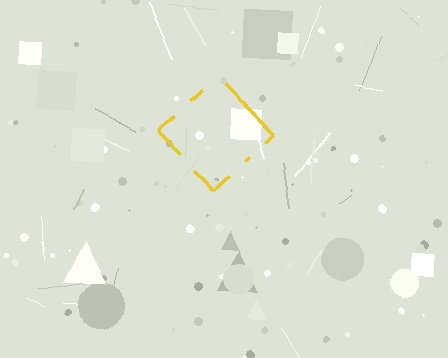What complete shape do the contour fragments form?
The contour fragments form a diamond.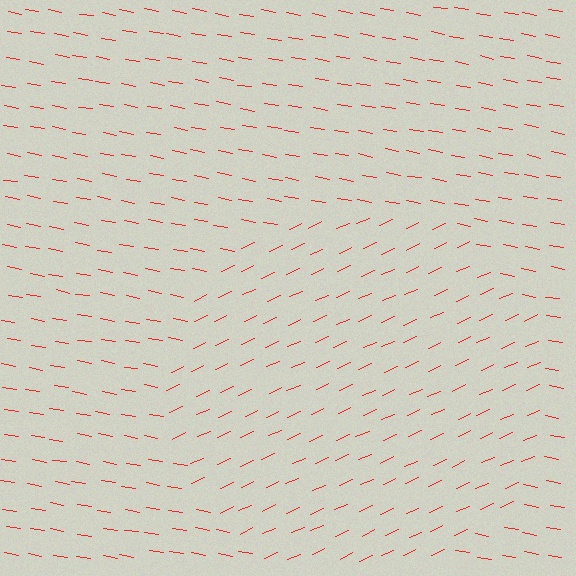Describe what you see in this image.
The image is filled with small red line segments. A circle region in the image has lines oriented differently from the surrounding lines, creating a visible texture boundary.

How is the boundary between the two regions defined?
The boundary is defined purely by a change in line orientation (approximately 34 degrees difference). All lines are the same color and thickness.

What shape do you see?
I see a circle.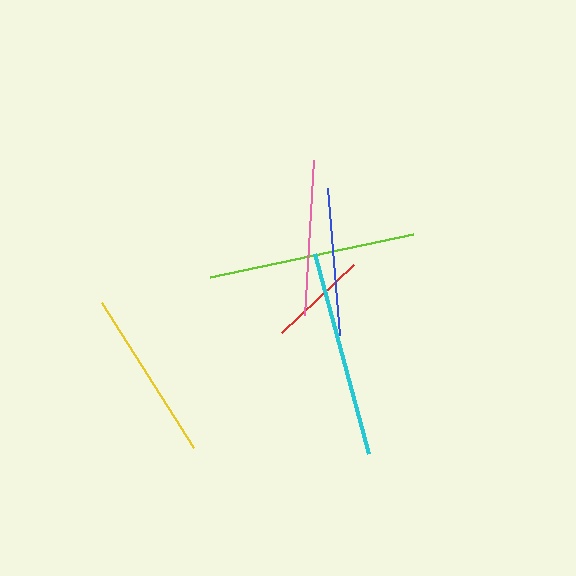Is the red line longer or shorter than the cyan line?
The cyan line is longer than the red line.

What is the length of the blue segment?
The blue segment is approximately 148 pixels long.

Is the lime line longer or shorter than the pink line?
The lime line is longer than the pink line.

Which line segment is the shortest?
The red line is the shortest at approximately 99 pixels.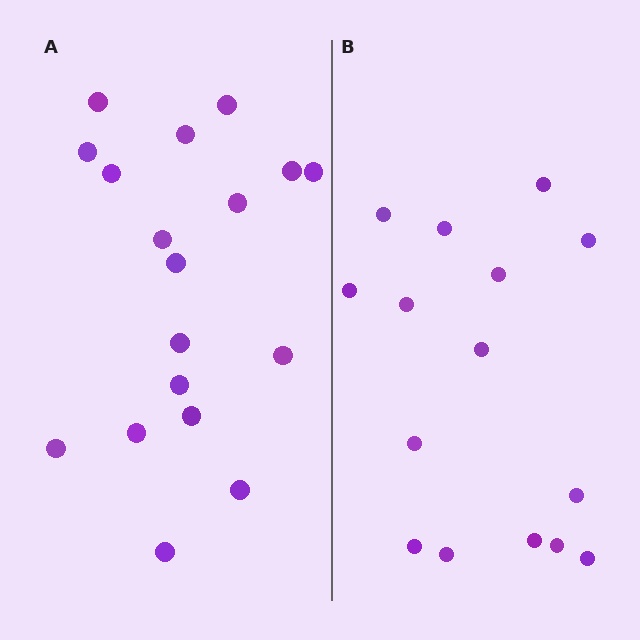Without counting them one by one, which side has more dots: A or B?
Region A (the left region) has more dots.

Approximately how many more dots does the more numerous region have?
Region A has just a few more — roughly 2 or 3 more dots than region B.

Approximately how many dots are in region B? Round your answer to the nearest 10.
About 20 dots. (The exact count is 15, which rounds to 20.)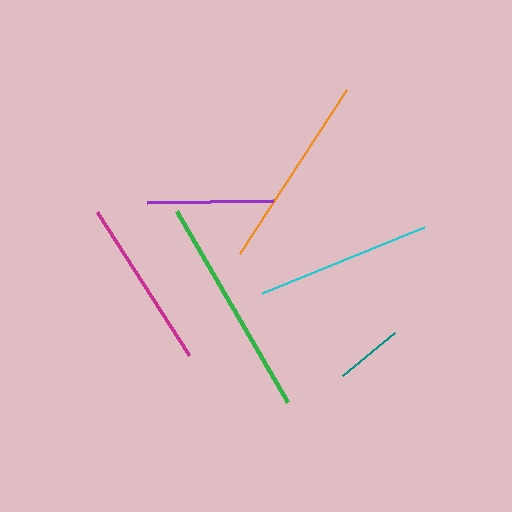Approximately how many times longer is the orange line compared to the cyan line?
The orange line is approximately 1.1 times the length of the cyan line.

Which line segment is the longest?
The green line is the longest at approximately 221 pixels.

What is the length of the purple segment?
The purple segment is approximately 126 pixels long.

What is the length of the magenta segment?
The magenta segment is approximately 169 pixels long.